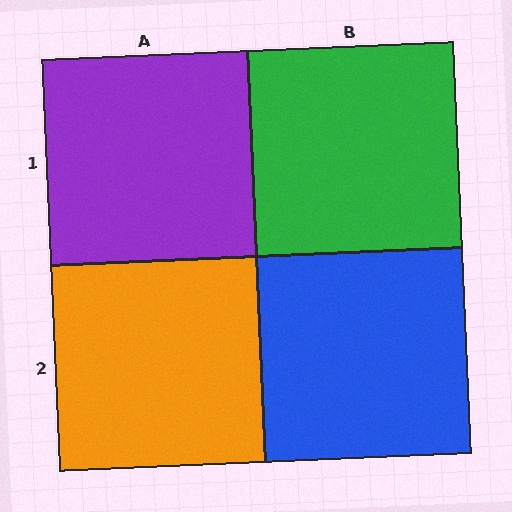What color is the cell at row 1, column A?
Purple.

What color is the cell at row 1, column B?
Green.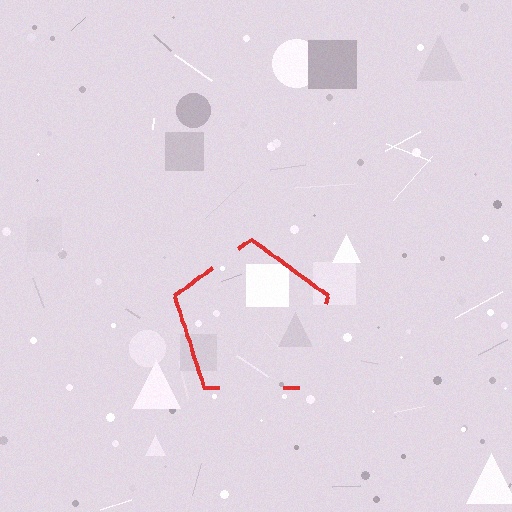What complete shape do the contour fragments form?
The contour fragments form a pentagon.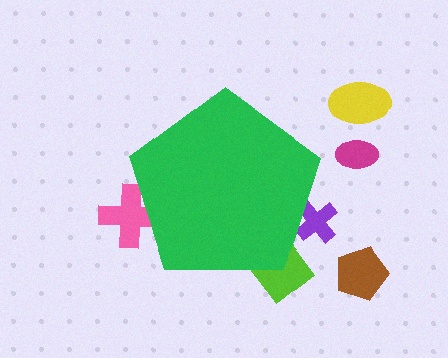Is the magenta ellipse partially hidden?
No, the magenta ellipse is fully visible.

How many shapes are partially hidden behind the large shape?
3 shapes are partially hidden.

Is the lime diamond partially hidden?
Yes, the lime diamond is partially hidden behind the green pentagon.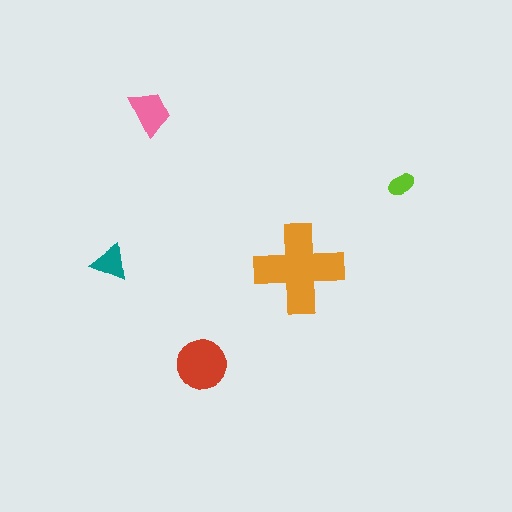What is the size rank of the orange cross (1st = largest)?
1st.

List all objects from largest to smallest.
The orange cross, the red circle, the pink trapezoid, the teal triangle, the lime ellipse.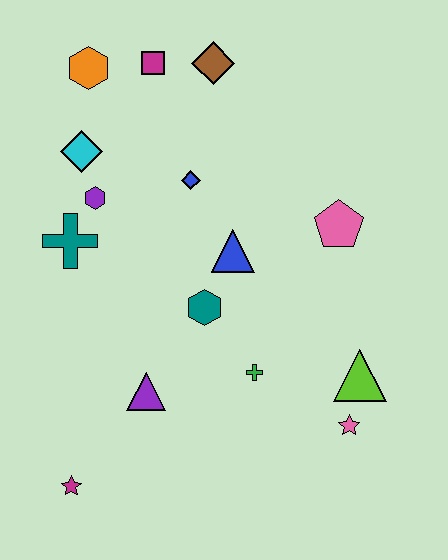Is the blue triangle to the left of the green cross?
Yes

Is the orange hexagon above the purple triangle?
Yes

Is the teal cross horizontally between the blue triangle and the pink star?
No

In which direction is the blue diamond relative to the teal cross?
The blue diamond is to the right of the teal cross.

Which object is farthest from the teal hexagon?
The orange hexagon is farthest from the teal hexagon.